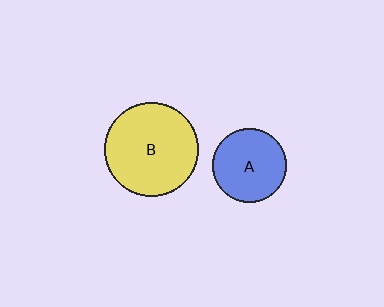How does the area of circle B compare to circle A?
Approximately 1.6 times.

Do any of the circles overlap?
No, none of the circles overlap.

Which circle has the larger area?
Circle B (yellow).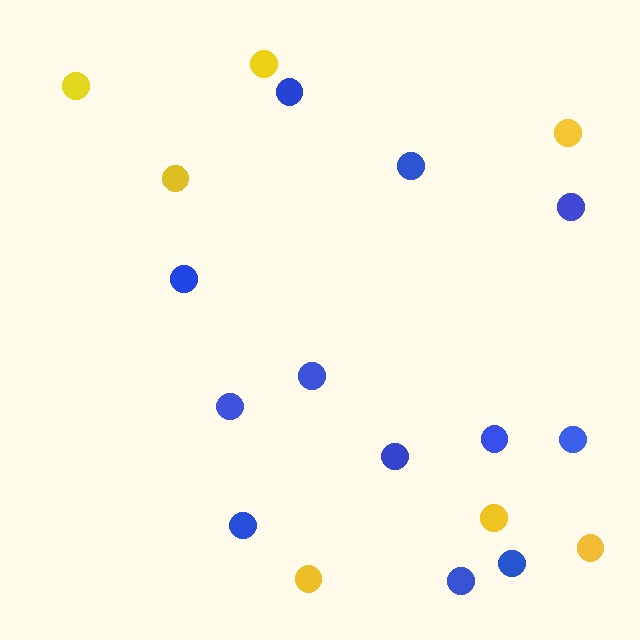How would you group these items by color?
There are 2 groups: one group of yellow circles (7) and one group of blue circles (12).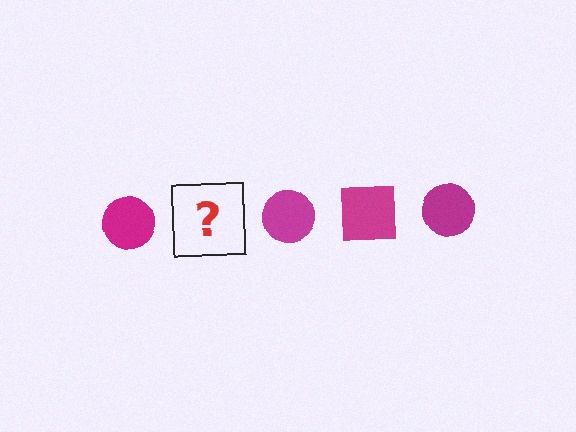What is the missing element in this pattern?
The missing element is a magenta square.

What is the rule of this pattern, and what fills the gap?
The rule is that the pattern cycles through circle, square shapes in magenta. The gap should be filled with a magenta square.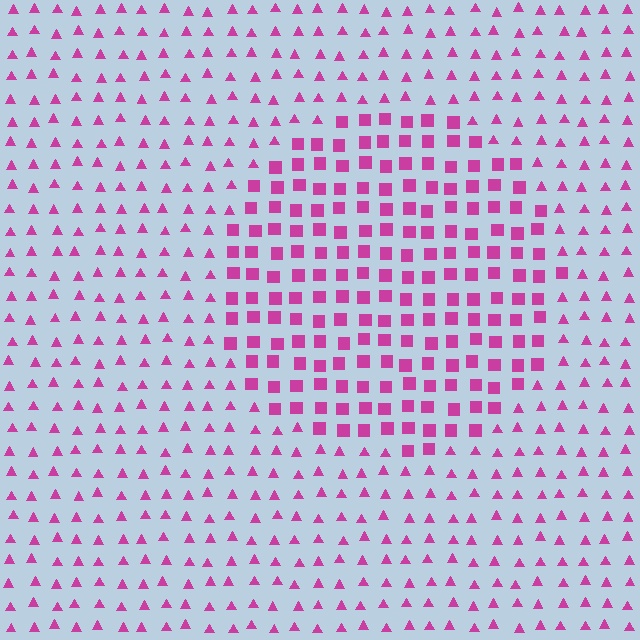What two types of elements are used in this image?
The image uses squares inside the circle region and triangles outside it.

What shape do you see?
I see a circle.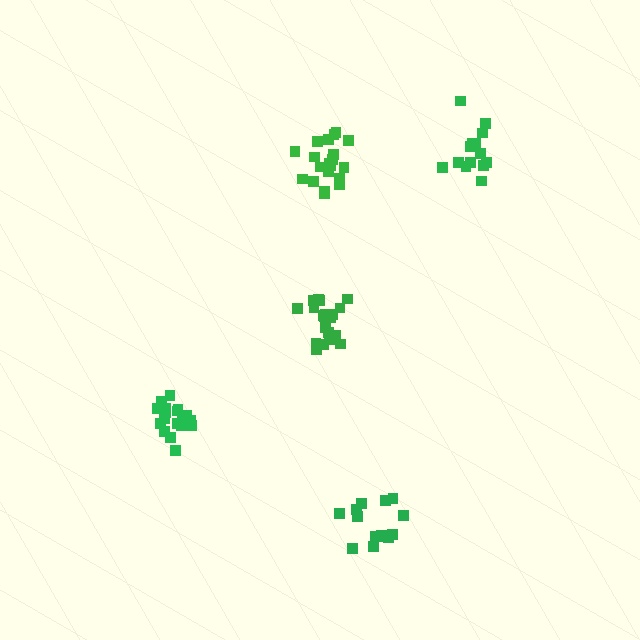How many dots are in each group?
Group 1: 20 dots, Group 2: 14 dots, Group 3: 19 dots, Group 4: 20 dots, Group 5: 15 dots (88 total).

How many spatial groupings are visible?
There are 5 spatial groupings.